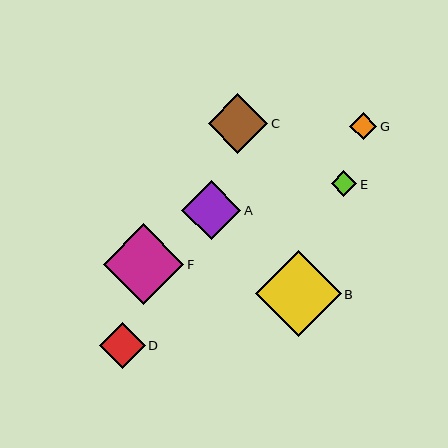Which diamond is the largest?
Diamond B is the largest with a size of approximately 86 pixels.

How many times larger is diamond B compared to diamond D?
Diamond B is approximately 1.9 times the size of diamond D.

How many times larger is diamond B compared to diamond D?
Diamond B is approximately 1.9 times the size of diamond D.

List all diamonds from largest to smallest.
From largest to smallest: B, F, C, A, D, G, E.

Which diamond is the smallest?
Diamond E is the smallest with a size of approximately 25 pixels.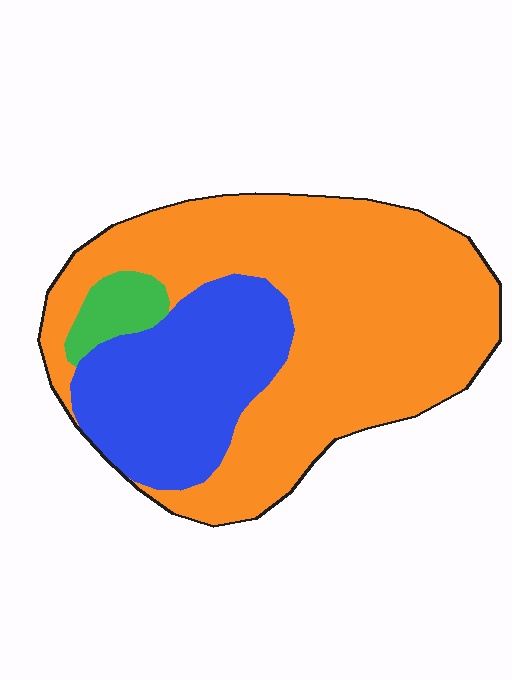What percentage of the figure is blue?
Blue covers about 30% of the figure.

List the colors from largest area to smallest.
From largest to smallest: orange, blue, green.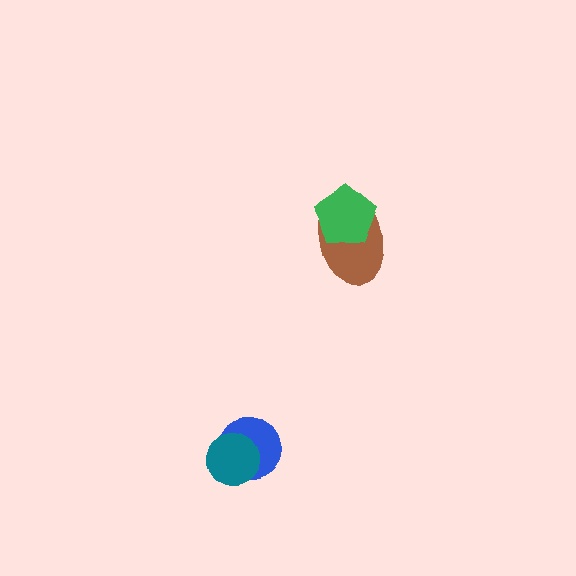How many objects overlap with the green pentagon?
1 object overlaps with the green pentagon.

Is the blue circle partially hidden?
Yes, it is partially covered by another shape.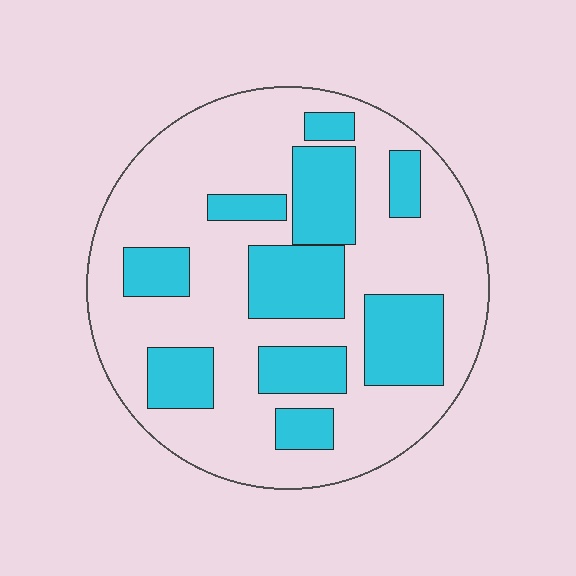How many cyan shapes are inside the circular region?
10.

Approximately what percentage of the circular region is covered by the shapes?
Approximately 30%.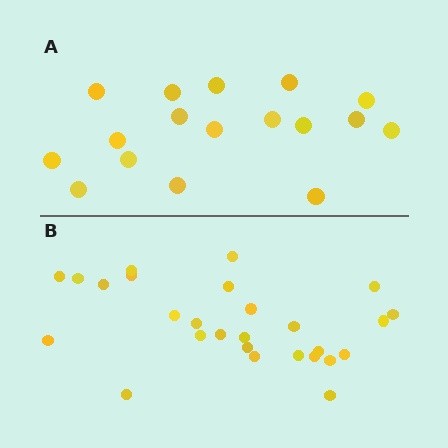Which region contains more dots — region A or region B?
Region B (the bottom region) has more dots.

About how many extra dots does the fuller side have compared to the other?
Region B has roughly 10 or so more dots than region A.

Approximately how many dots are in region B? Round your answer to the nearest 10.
About 30 dots. (The exact count is 27, which rounds to 30.)